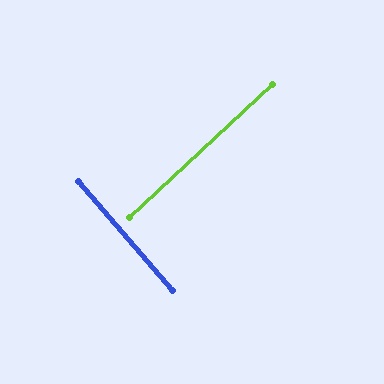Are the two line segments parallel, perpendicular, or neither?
Perpendicular — they meet at approximately 88°.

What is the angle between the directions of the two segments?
Approximately 88 degrees.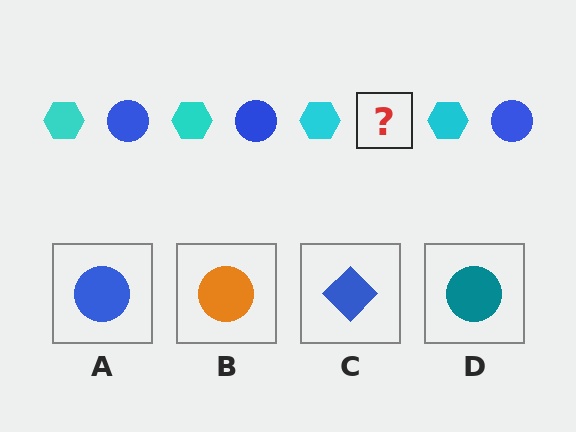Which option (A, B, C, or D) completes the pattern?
A.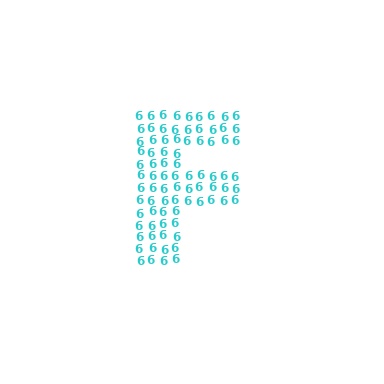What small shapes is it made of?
It is made of small digit 6's.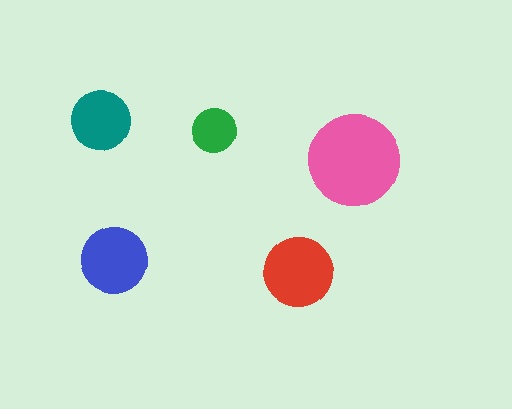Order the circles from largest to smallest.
the pink one, the red one, the blue one, the teal one, the green one.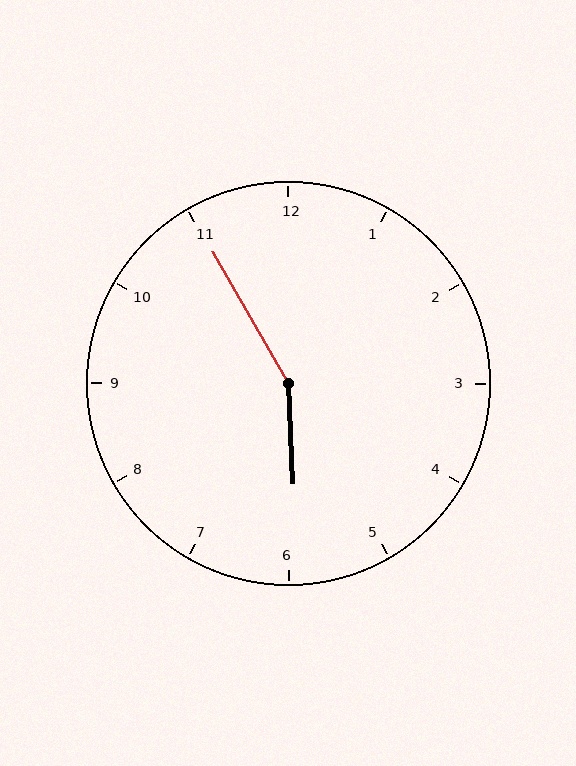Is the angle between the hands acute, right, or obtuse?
It is obtuse.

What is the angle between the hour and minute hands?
Approximately 152 degrees.